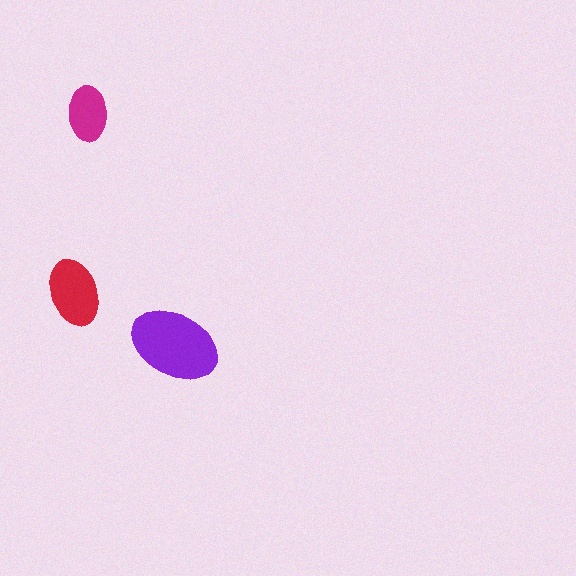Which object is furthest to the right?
The purple ellipse is rightmost.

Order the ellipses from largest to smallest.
the purple one, the red one, the magenta one.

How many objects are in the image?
There are 3 objects in the image.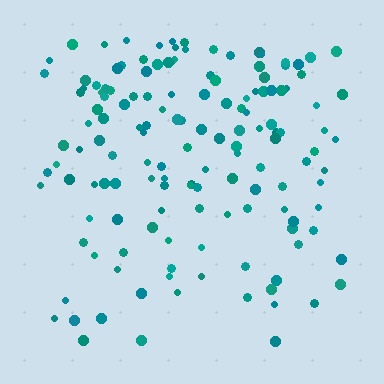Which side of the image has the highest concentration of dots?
The top.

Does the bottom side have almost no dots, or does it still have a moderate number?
Still a moderate number, just noticeably fewer than the top.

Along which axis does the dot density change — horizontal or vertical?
Vertical.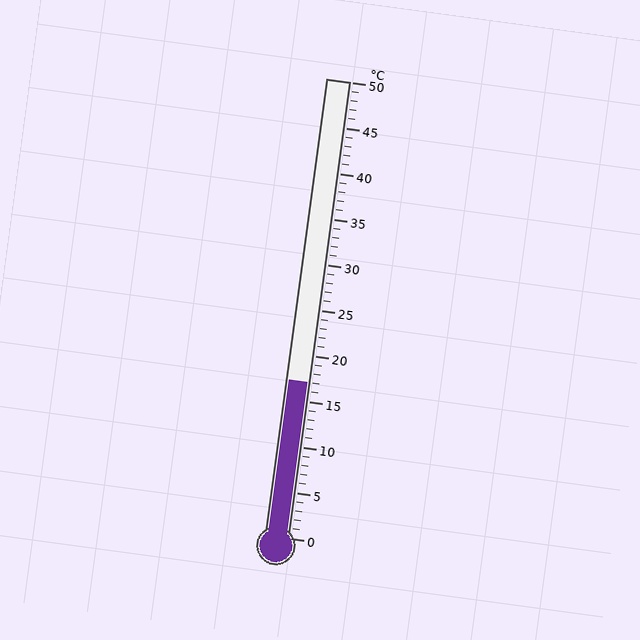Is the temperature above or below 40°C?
The temperature is below 40°C.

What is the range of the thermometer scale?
The thermometer scale ranges from 0°C to 50°C.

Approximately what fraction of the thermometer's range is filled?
The thermometer is filled to approximately 35% of its range.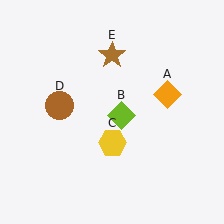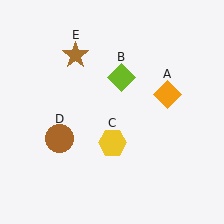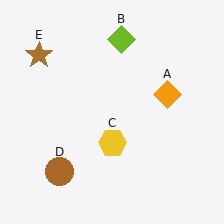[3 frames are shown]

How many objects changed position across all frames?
3 objects changed position: lime diamond (object B), brown circle (object D), brown star (object E).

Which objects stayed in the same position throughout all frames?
Orange diamond (object A) and yellow hexagon (object C) remained stationary.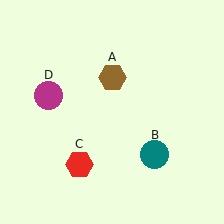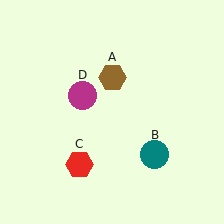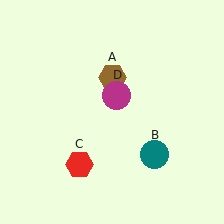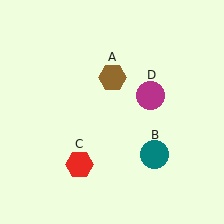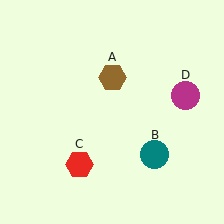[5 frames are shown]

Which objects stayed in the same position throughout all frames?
Brown hexagon (object A) and teal circle (object B) and red hexagon (object C) remained stationary.